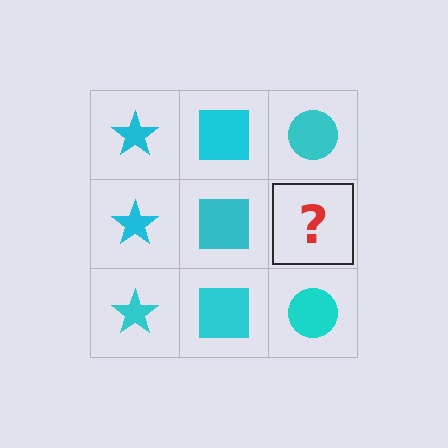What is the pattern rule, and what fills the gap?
The rule is that each column has a consistent shape. The gap should be filled with a cyan circle.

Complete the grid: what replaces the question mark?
The question mark should be replaced with a cyan circle.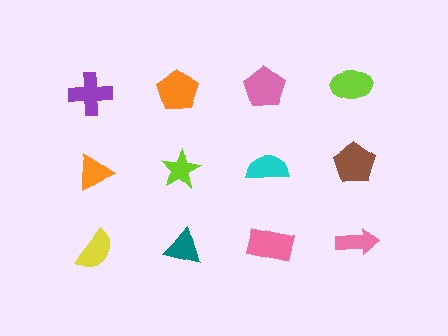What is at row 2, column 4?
A brown pentagon.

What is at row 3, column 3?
A pink rectangle.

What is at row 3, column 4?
A pink arrow.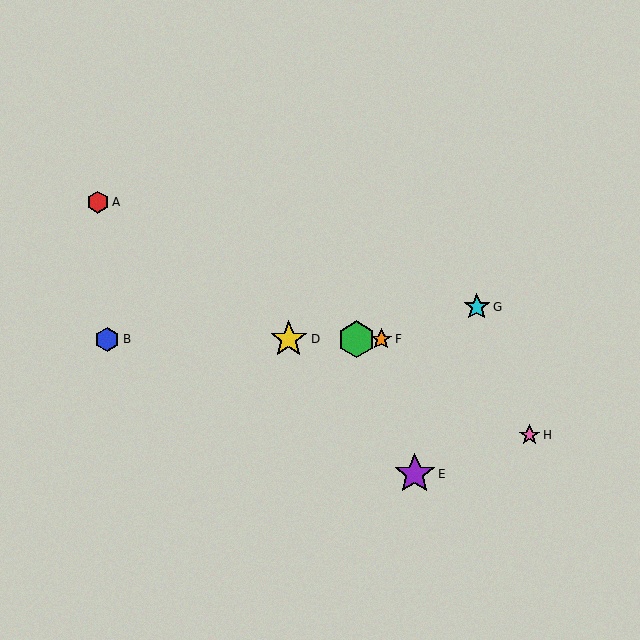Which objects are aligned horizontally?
Objects B, C, D, F are aligned horizontally.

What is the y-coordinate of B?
Object B is at y≈339.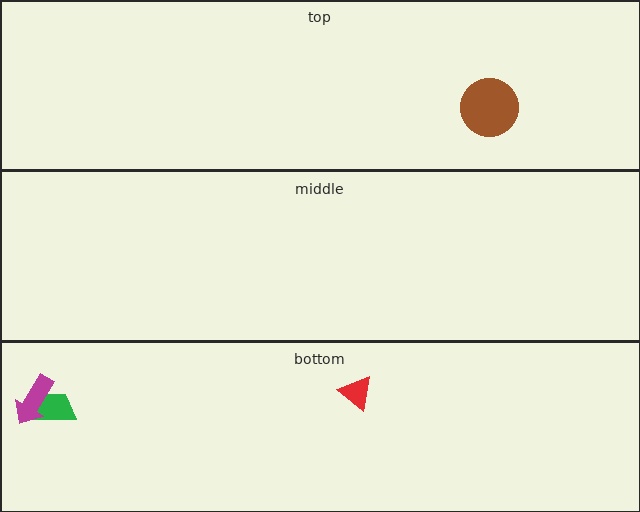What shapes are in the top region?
The brown circle.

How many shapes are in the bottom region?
3.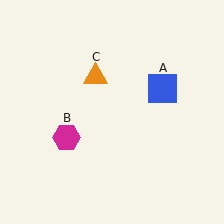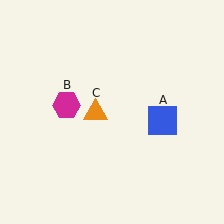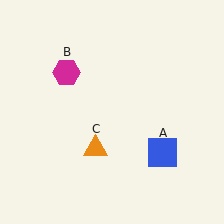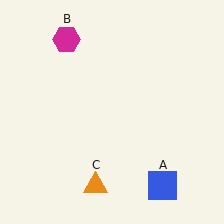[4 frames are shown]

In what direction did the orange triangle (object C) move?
The orange triangle (object C) moved down.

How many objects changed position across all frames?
3 objects changed position: blue square (object A), magenta hexagon (object B), orange triangle (object C).